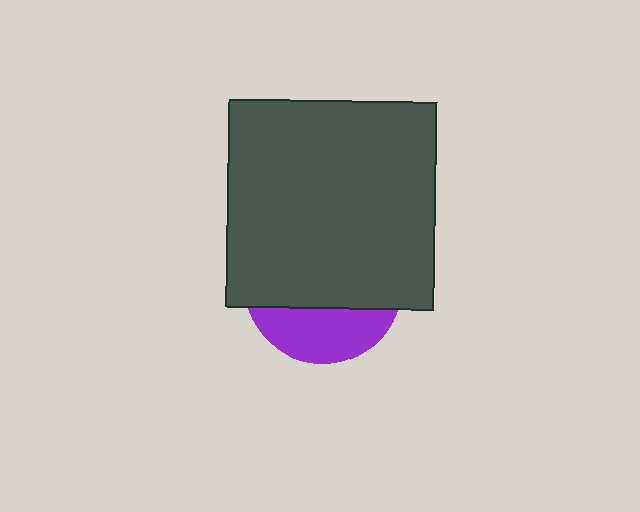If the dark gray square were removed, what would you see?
You would see the complete purple circle.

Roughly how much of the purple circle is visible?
A small part of it is visible (roughly 30%).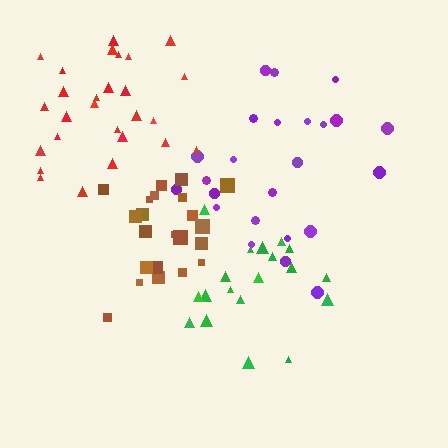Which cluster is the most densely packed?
Red.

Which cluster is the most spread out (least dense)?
Purple.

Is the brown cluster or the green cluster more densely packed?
Green.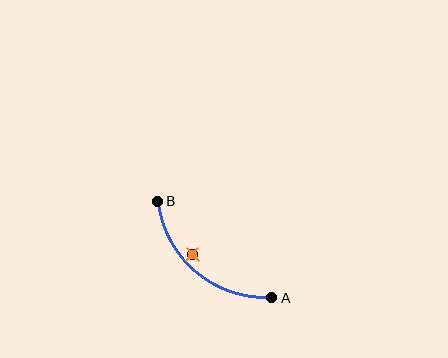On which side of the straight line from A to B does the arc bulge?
The arc bulges below and to the left of the straight line connecting A and B.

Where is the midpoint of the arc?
The arc midpoint is the point on the curve farthest from the straight line joining A and B. It sits below and to the left of that line.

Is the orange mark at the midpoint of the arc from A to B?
No — the orange mark does not lie on the arc at all. It sits slightly inside the curve.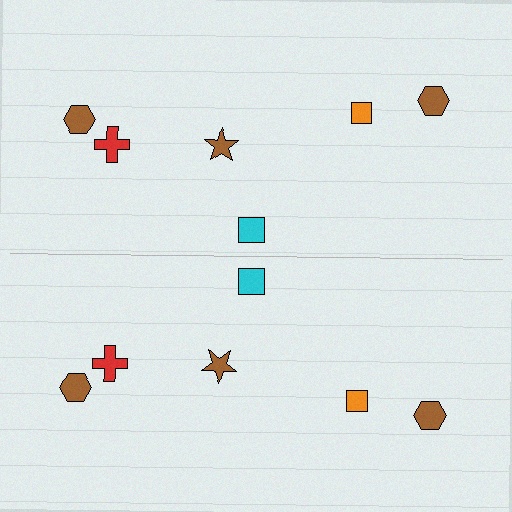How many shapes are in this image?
There are 12 shapes in this image.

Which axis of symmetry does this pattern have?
The pattern has a horizontal axis of symmetry running through the center of the image.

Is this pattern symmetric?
Yes, this pattern has bilateral (reflection) symmetry.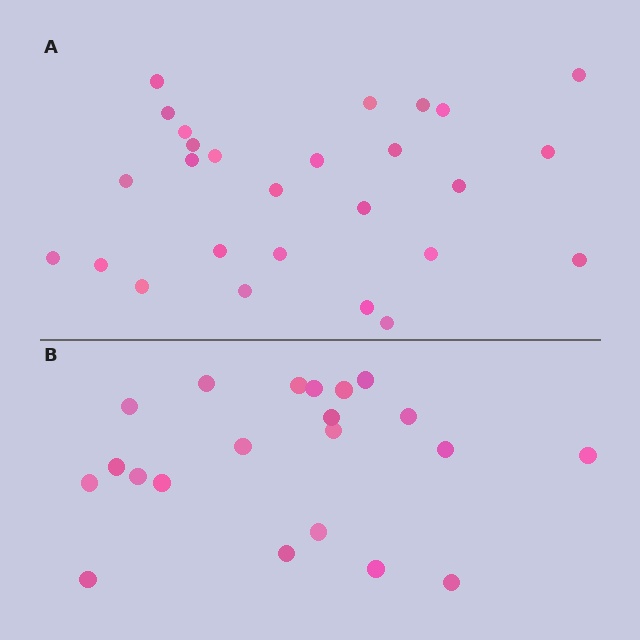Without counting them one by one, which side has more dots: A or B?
Region A (the top region) has more dots.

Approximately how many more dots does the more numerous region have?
Region A has about 6 more dots than region B.